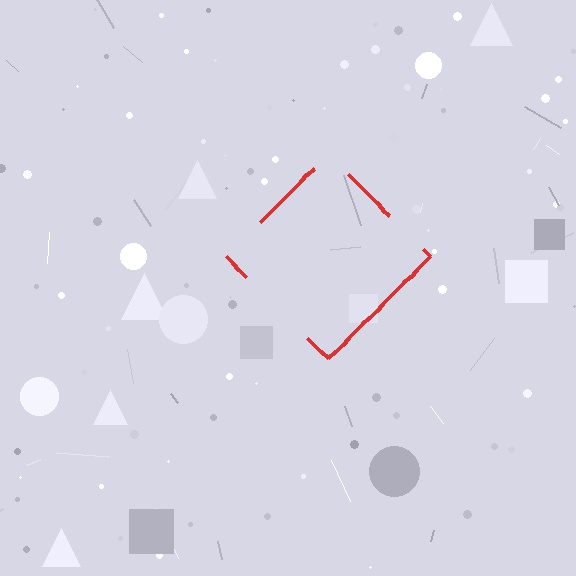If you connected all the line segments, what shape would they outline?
They would outline a diamond.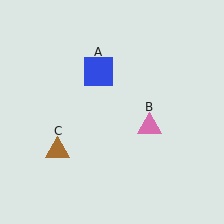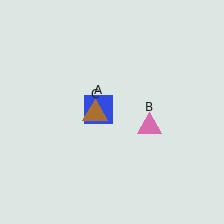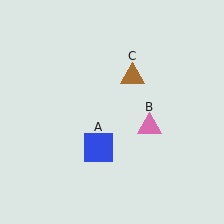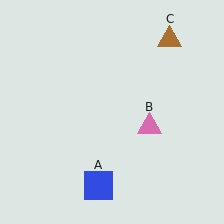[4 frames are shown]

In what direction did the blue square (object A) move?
The blue square (object A) moved down.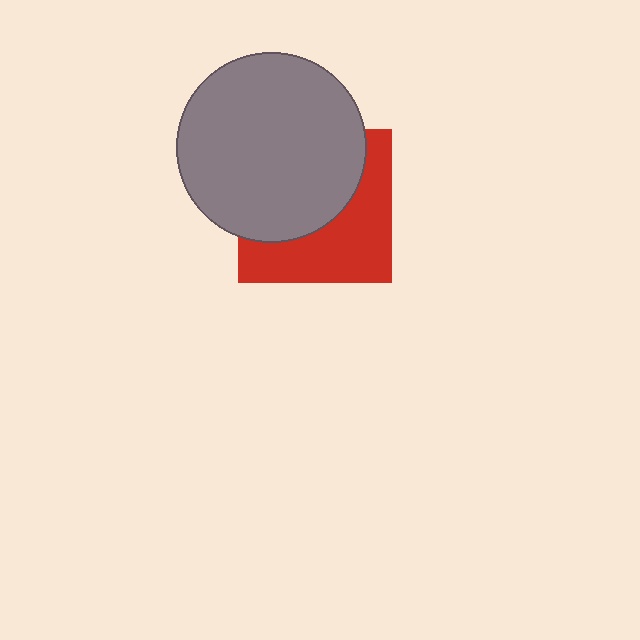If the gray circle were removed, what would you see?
You would see the complete red square.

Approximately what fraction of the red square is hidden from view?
Roughly 53% of the red square is hidden behind the gray circle.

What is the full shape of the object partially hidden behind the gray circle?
The partially hidden object is a red square.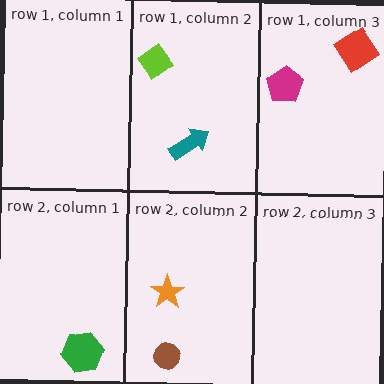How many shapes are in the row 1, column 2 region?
2.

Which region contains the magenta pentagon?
The row 1, column 3 region.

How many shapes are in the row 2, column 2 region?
2.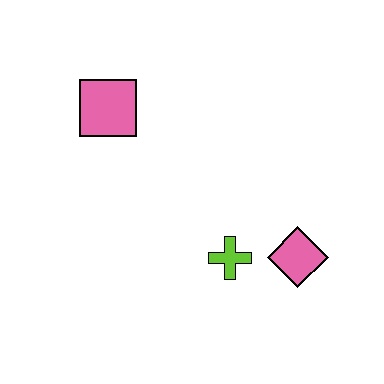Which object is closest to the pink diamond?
The lime cross is closest to the pink diamond.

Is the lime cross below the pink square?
Yes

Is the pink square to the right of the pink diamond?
No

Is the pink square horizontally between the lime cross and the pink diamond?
No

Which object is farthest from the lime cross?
The pink square is farthest from the lime cross.